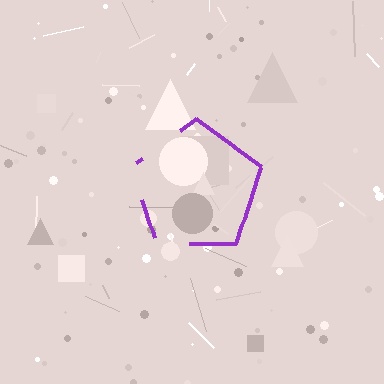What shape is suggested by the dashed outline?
The dashed outline suggests a pentagon.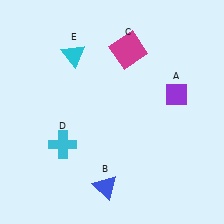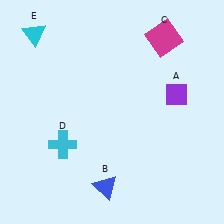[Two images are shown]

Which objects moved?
The objects that moved are: the magenta square (C), the cyan triangle (E).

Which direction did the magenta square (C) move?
The magenta square (C) moved right.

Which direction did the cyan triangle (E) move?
The cyan triangle (E) moved left.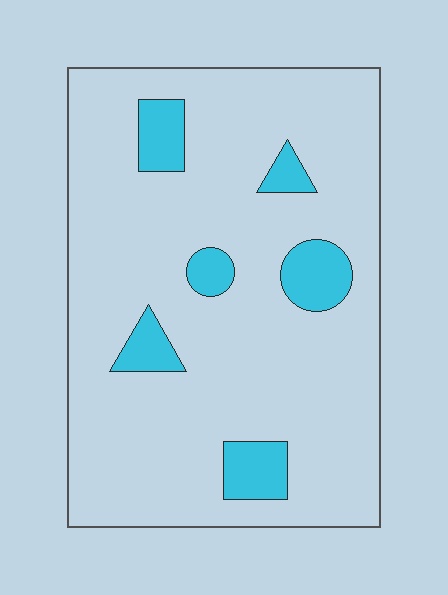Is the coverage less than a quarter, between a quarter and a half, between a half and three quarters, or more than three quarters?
Less than a quarter.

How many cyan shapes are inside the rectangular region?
6.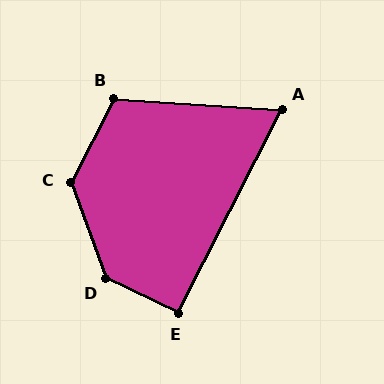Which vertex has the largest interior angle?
D, at approximately 136 degrees.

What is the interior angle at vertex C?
Approximately 132 degrees (obtuse).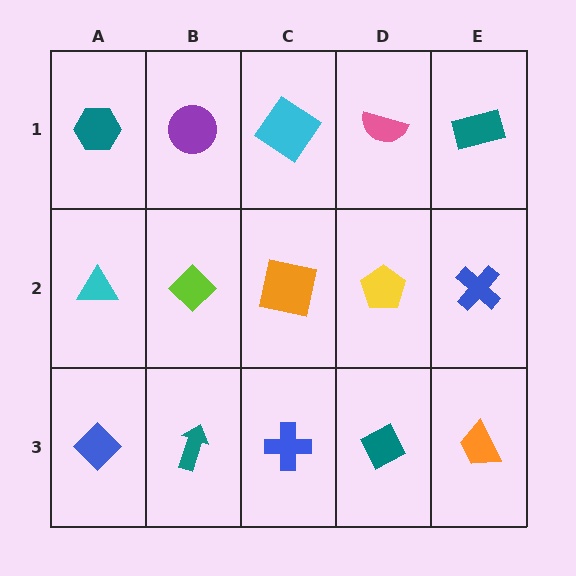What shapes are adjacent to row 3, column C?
An orange square (row 2, column C), a teal arrow (row 3, column B), a teal diamond (row 3, column D).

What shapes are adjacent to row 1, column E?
A blue cross (row 2, column E), a pink semicircle (row 1, column D).